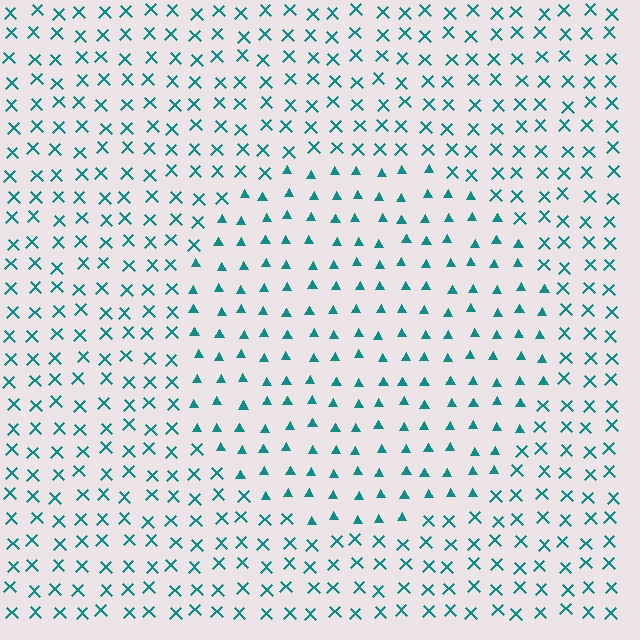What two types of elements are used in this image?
The image uses triangles inside the circle region and X marks outside it.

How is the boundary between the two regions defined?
The boundary is defined by a change in element shape: triangles inside vs. X marks outside. All elements share the same color and spacing.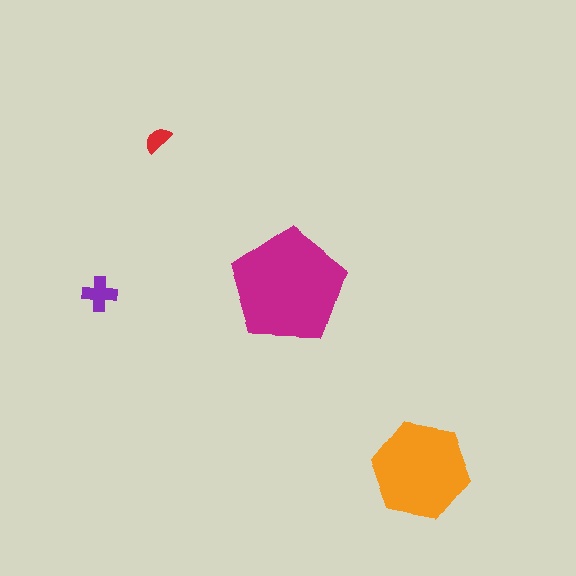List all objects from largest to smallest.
The magenta pentagon, the orange hexagon, the purple cross, the red semicircle.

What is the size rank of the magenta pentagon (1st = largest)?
1st.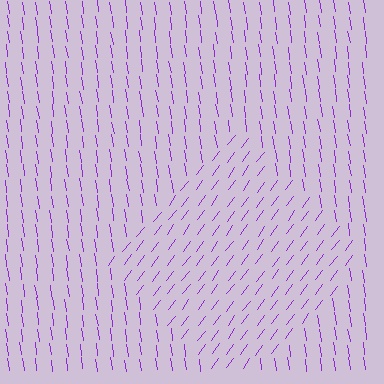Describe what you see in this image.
The image is filled with small purple line segments. A diamond region in the image has lines oriented differently from the surrounding lines, creating a visible texture boundary.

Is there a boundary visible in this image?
Yes, there is a texture boundary formed by a change in line orientation.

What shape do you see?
I see a diamond.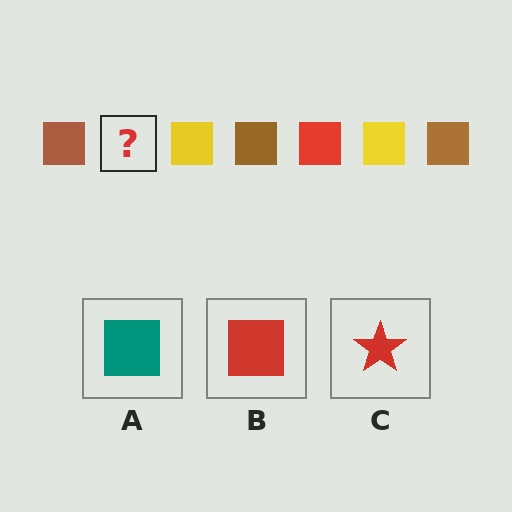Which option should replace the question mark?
Option B.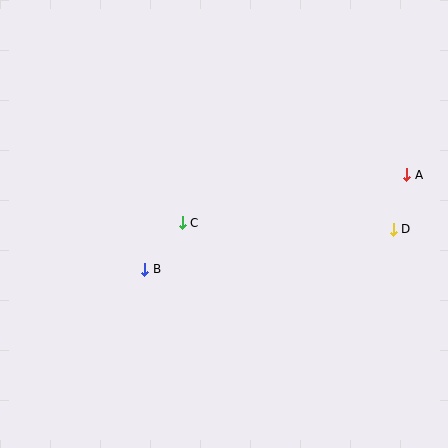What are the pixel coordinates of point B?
Point B is at (145, 269).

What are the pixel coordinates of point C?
Point C is at (182, 223).